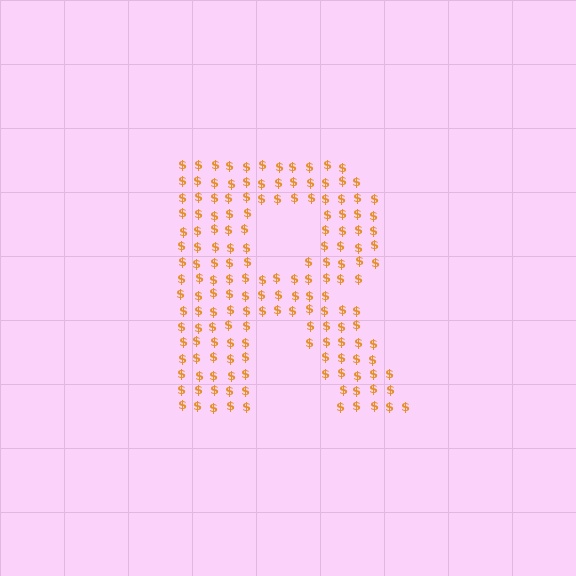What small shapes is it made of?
It is made of small dollar signs.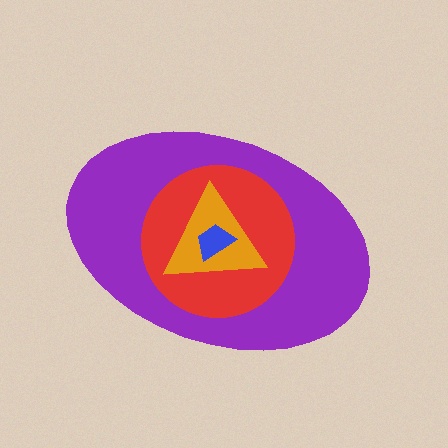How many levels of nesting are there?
4.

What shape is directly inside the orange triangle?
The blue trapezoid.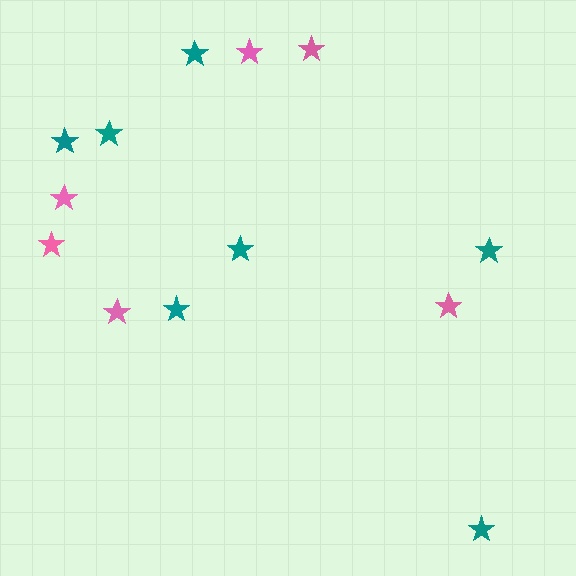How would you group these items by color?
There are 2 groups: one group of teal stars (7) and one group of pink stars (6).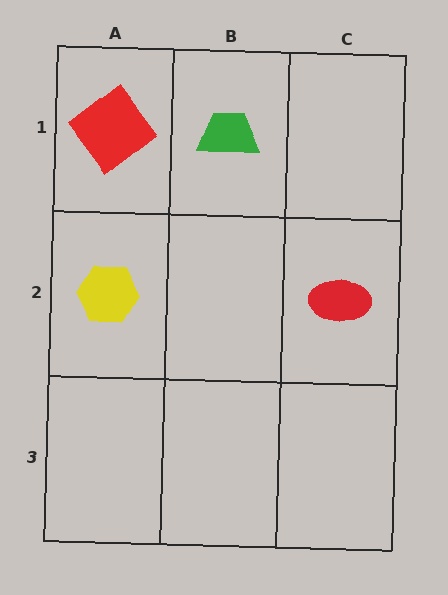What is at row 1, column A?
A red diamond.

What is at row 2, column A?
A yellow hexagon.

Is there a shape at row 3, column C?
No, that cell is empty.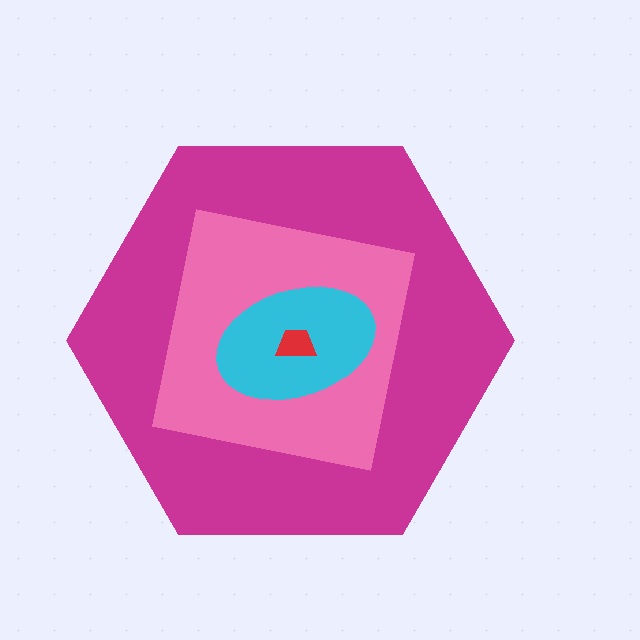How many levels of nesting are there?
4.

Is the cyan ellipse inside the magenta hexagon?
Yes.